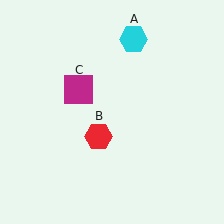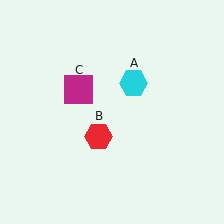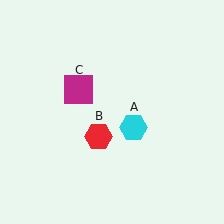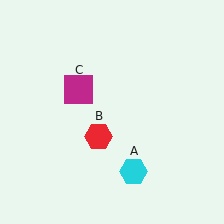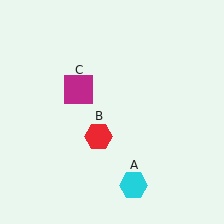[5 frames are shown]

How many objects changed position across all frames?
1 object changed position: cyan hexagon (object A).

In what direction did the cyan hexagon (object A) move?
The cyan hexagon (object A) moved down.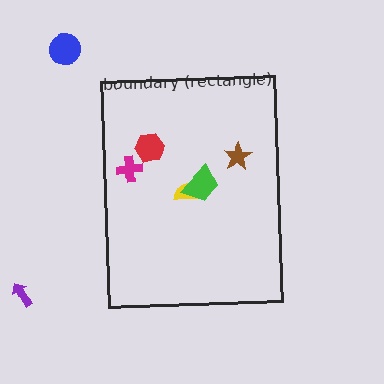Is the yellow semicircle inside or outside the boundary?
Inside.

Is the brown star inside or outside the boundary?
Inside.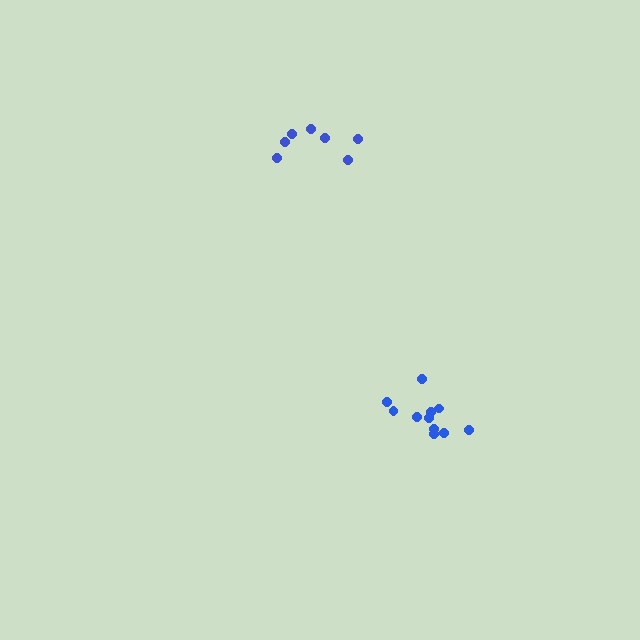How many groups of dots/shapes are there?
There are 2 groups.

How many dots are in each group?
Group 1: 7 dots, Group 2: 11 dots (18 total).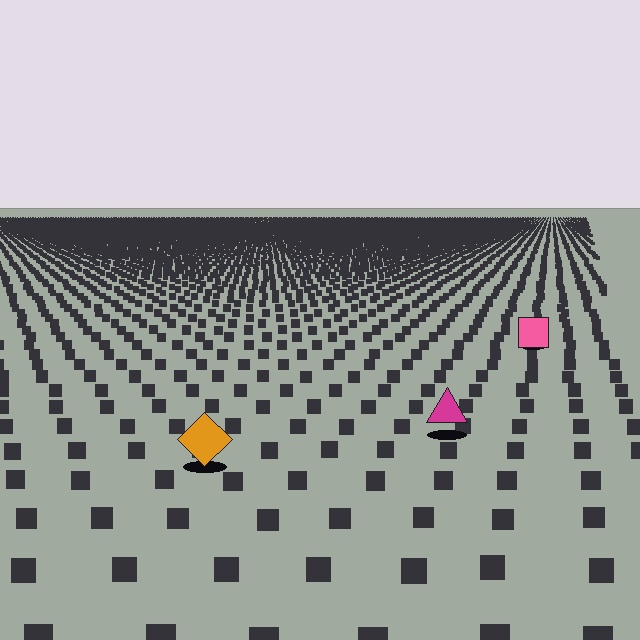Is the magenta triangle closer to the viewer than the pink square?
Yes. The magenta triangle is closer — you can tell from the texture gradient: the ground texture is coarser near it.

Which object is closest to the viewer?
The orange diamond is closest. The texture marks near it are larger and more spread out.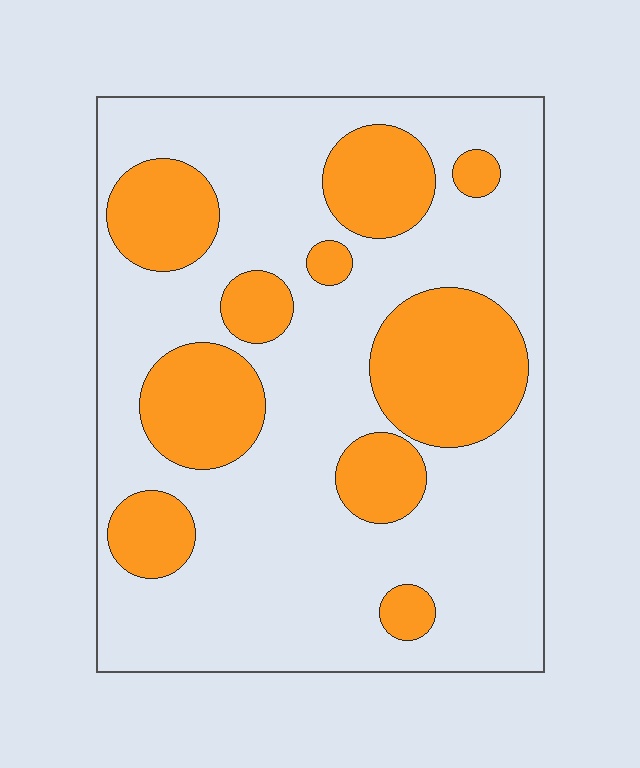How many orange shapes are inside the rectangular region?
10.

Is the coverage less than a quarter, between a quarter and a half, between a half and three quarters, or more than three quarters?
Between a quarter and a half.